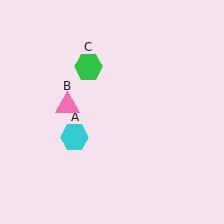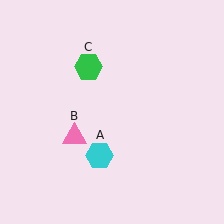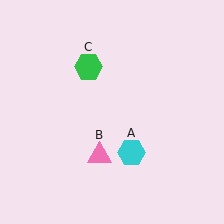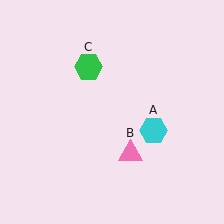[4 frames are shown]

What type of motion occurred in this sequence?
The cyan hexagon (object A), pink triangle (object B) rotated counterclockwise around the center of the scene.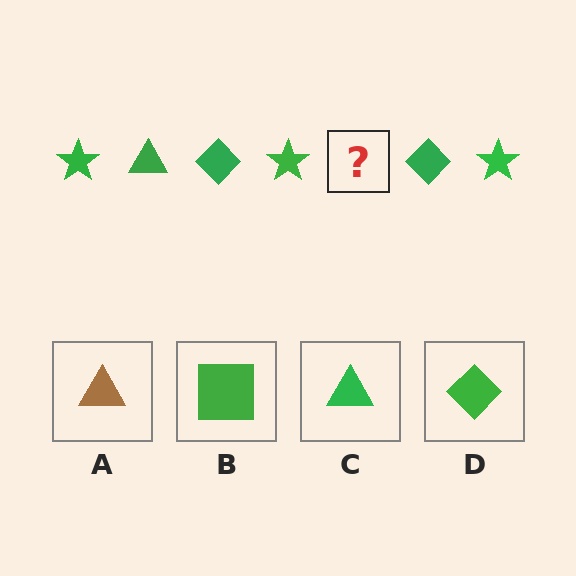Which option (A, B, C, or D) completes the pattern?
C.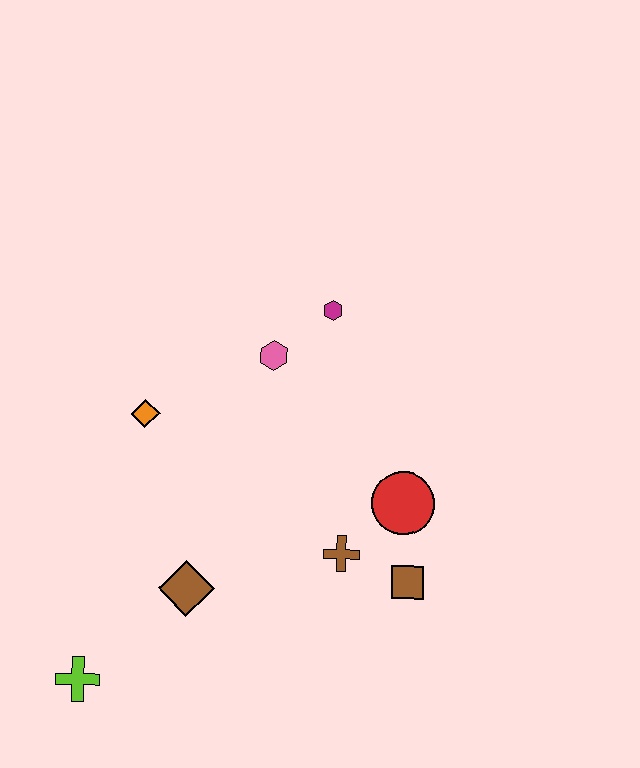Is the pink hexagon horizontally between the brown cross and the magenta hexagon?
No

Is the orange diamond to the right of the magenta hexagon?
No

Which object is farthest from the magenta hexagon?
The lime cross is farthest from the magenta hexagon.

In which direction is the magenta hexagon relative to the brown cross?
The magenta hexagon is above the brown cross.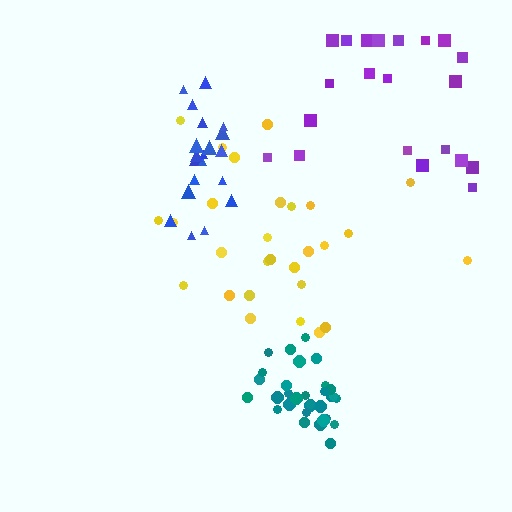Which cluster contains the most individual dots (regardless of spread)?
Teal (31).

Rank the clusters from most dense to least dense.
teal, blue, yellow, purple.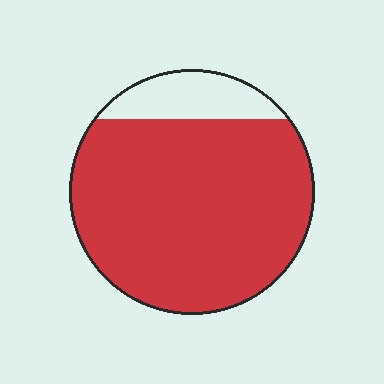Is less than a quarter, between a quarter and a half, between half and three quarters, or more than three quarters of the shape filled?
More than three quarters.